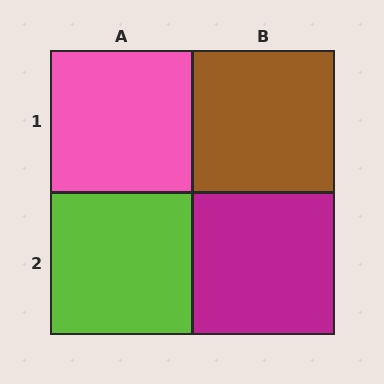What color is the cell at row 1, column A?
Pink.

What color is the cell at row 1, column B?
Brown.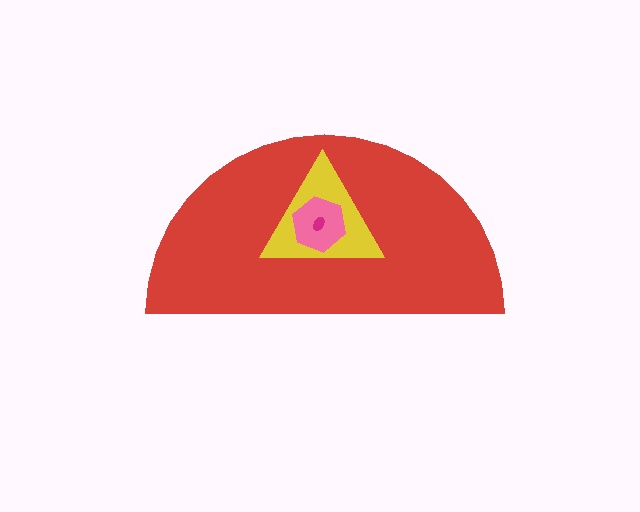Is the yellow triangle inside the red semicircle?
Yes.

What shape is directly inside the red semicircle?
The yellow triangle.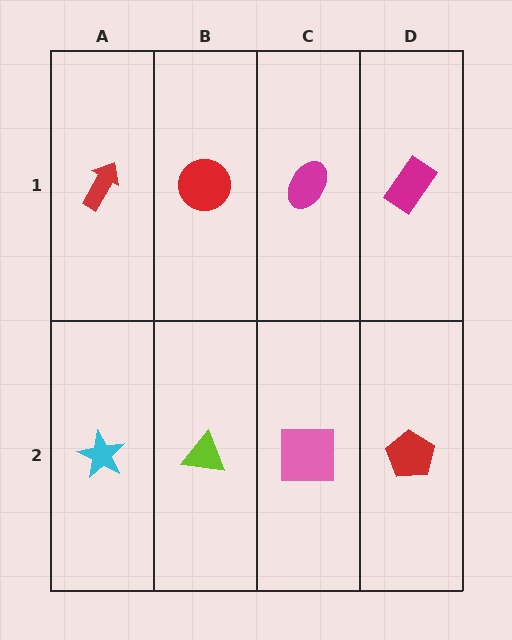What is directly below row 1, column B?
A lime triangle.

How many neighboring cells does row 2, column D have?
2.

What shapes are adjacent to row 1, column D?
A red pentagon (row 2, column D), a magenta ellipse (row 1, column C).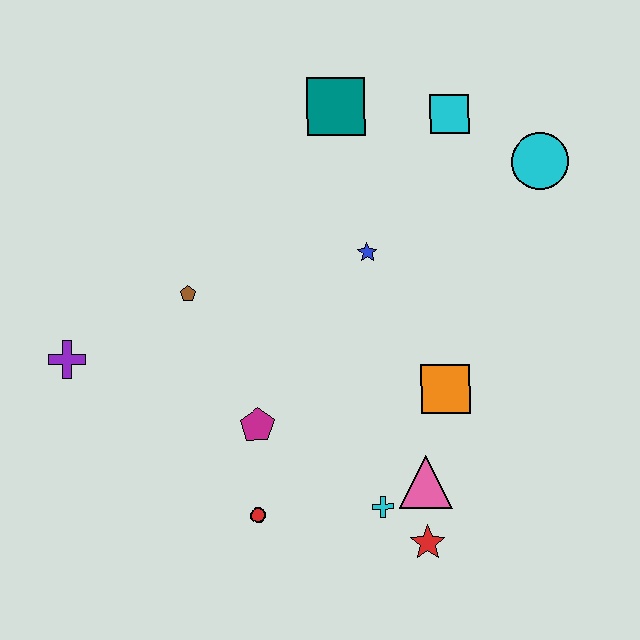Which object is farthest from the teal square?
The red star is farthest from the teal square.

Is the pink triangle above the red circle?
Yes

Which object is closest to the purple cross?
The brown pentagon is closest to the purple cross.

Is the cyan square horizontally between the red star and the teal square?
No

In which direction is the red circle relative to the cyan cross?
The red circle is to the left of the cyan cross.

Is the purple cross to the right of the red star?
No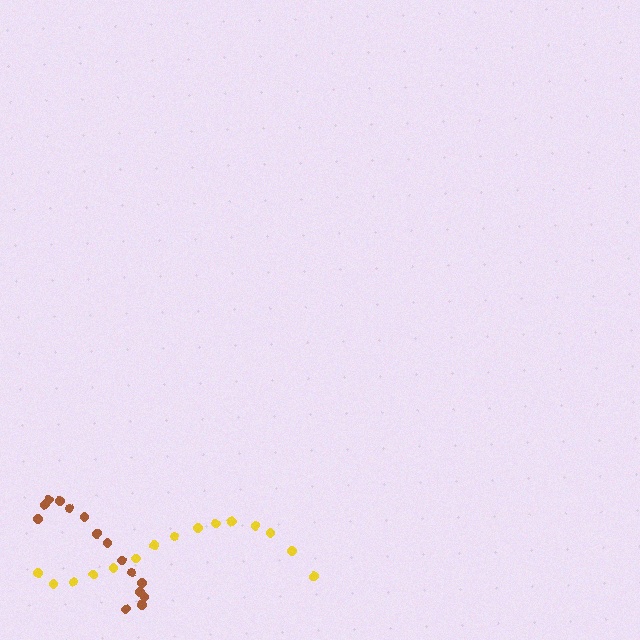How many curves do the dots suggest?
There are 2 distinct paths.